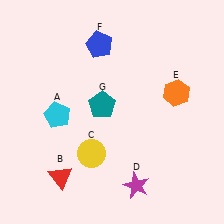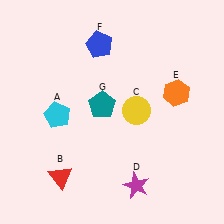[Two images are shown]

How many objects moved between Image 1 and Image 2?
1 object moved between the two images.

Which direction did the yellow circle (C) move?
The yellow circle (C) moved right.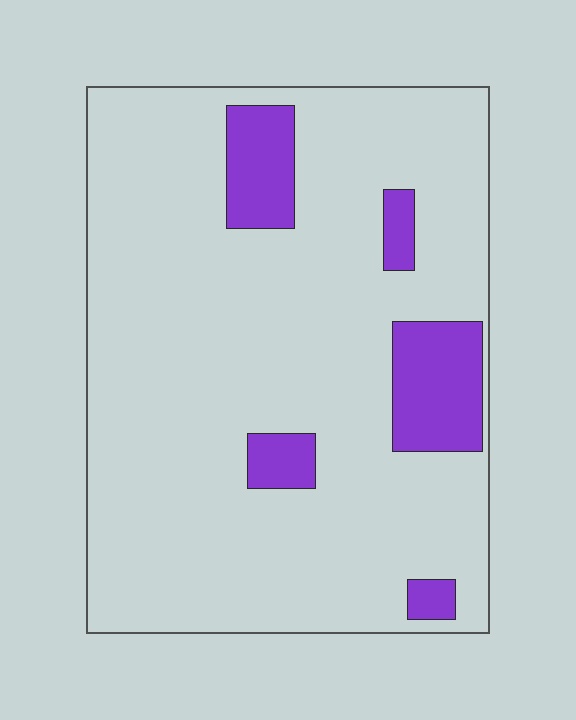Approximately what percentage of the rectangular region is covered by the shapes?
Approximately 15%.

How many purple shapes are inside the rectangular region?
5.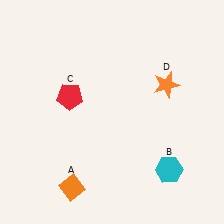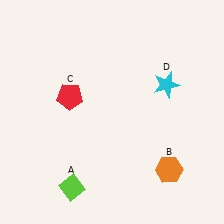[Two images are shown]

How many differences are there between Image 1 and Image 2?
There are 3 differences between the two images.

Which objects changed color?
A changed from orange to lime. B changed from cyan to orange. D changed from orange to cyan.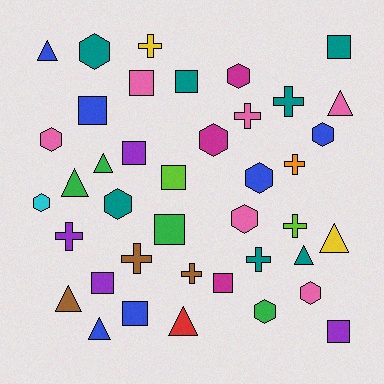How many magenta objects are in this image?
There are 3 magenta objects.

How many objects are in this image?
There are 40 objects.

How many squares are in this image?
There are 11 squares.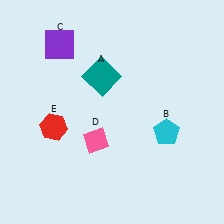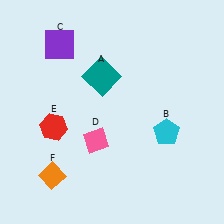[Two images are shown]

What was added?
An orange diamond (F) was added in Image 2.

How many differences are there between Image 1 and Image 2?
There is 1 difference between the two images.